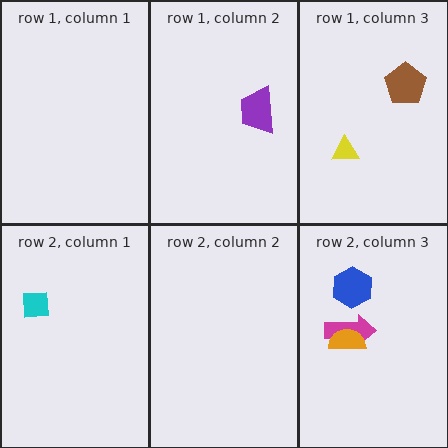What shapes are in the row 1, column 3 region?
The brown pentagon, the yellow triangle.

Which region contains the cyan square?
The row 2, column 1 region.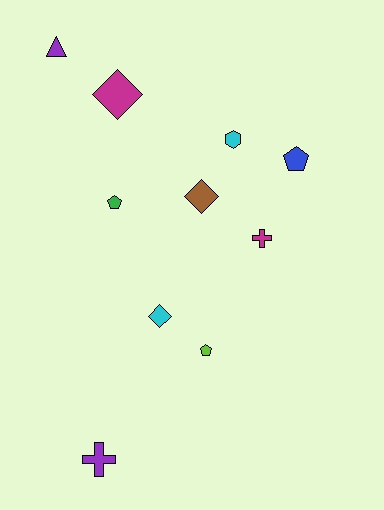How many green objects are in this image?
There is 1 green object.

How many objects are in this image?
There are 10 objects.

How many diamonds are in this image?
There are 3 diamonds.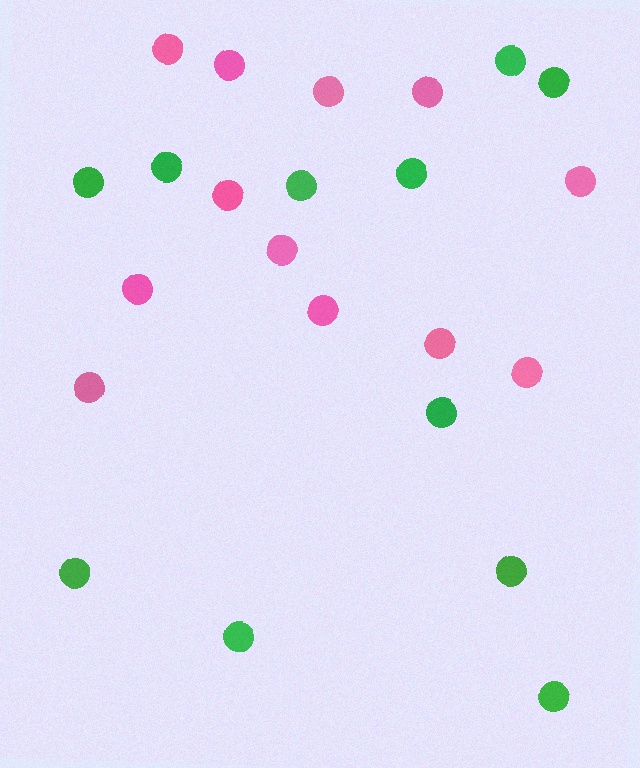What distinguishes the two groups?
There are 2 groups: one group of pink circles (12) and one group of green circles (11).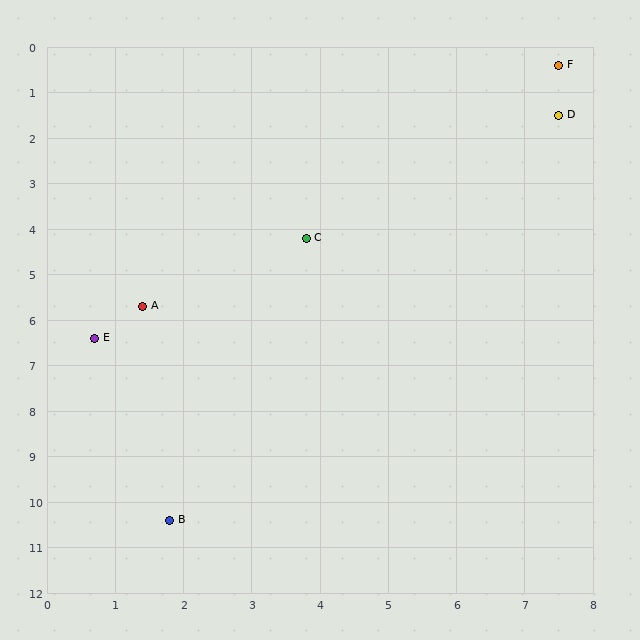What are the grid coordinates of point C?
Point C is at approximately (3.8, 4.2).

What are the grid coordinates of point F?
Point F is at approximately (7.5, 0.4).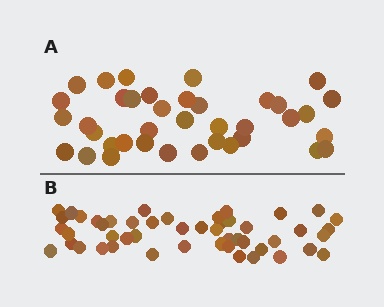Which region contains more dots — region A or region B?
Region B (the bottom region) has more dots.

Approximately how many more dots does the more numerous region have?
Region B has roughly 12 or so more dots than region A.